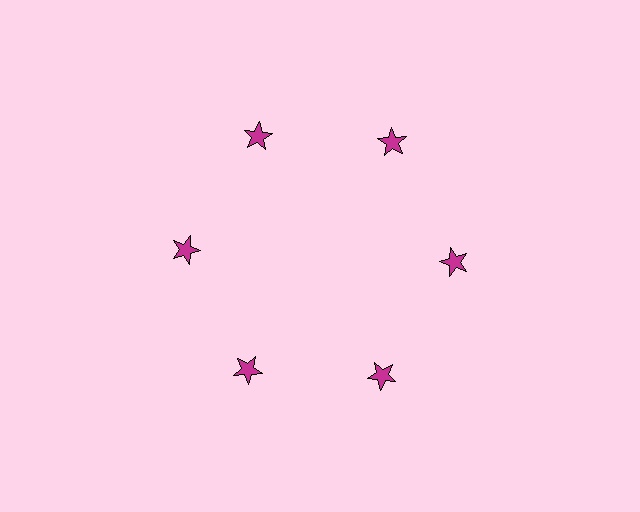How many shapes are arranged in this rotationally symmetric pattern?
There are 6 shapes, arranged in 6 groups of 1.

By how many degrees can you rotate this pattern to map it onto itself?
The pattern maps onto itself every 60 degrees of rotation.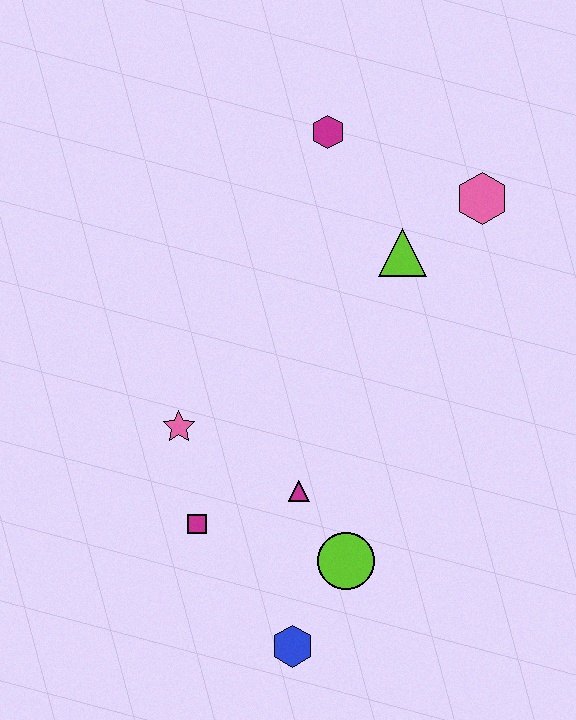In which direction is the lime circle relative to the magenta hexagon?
The lime circle is below the magenta hexagon.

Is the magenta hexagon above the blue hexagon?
Yes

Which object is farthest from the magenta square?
The pink hexagon is farthest from the magenta square.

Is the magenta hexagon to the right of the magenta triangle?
Yes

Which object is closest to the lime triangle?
The pink hexagon is closest to the lime triangle.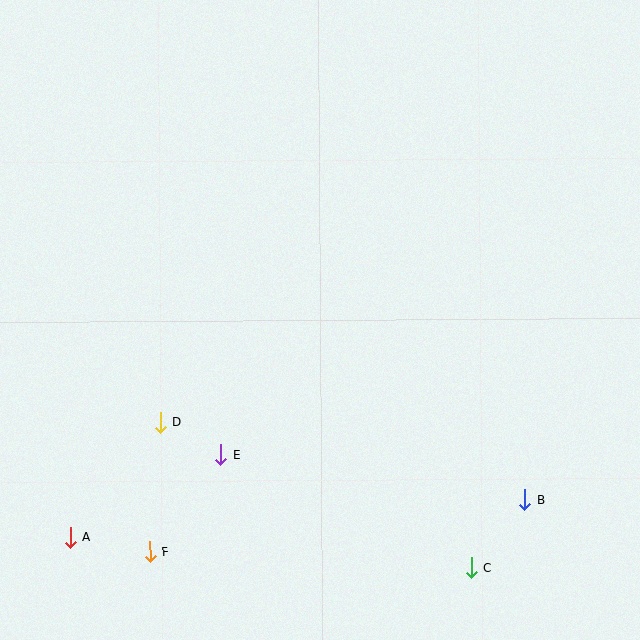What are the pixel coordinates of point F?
Point F is at (150, 552).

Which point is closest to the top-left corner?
Point D is closest to the top-left corner.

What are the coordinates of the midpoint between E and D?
The midpoint between E and D is at (190, 438).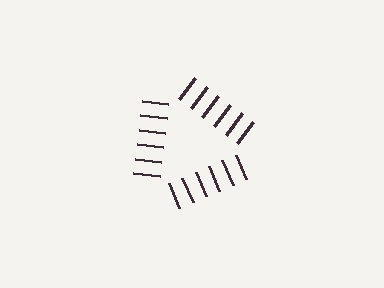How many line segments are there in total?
18 — 6 along each of the 3 edges.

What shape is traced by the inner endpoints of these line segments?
An illusory triangle — the line segments terminate on its edges but no continuous stroke is drawn.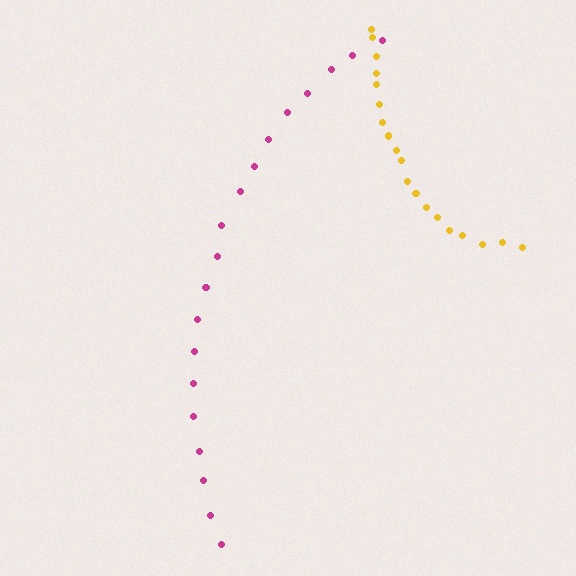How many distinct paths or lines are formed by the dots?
There are 2 distinct paths.